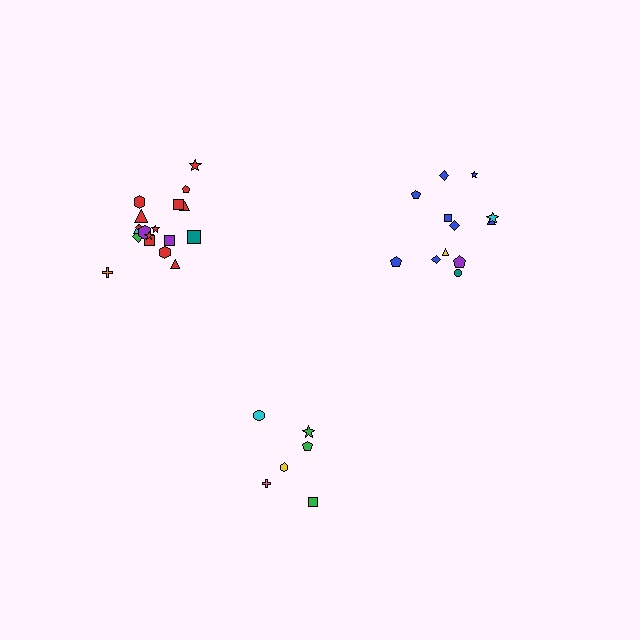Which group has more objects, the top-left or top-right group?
The top-left group.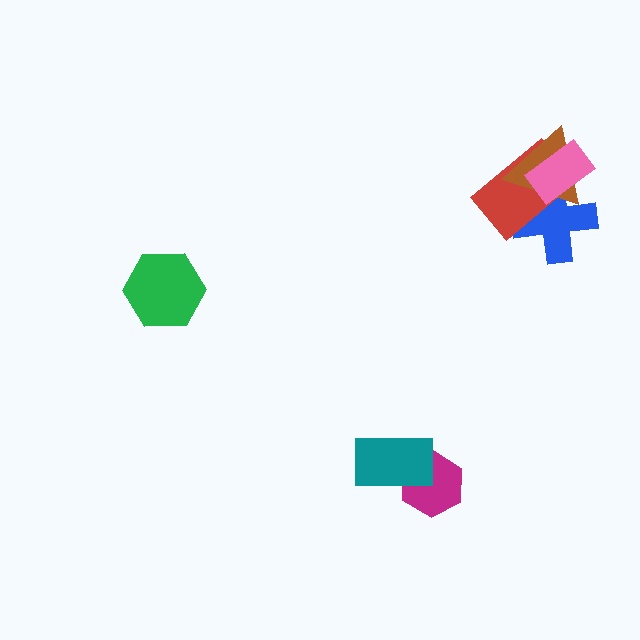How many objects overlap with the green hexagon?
0 objects overlap with the green hexagon.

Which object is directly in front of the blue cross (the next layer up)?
The red rectangle is directly in front of the blue cross.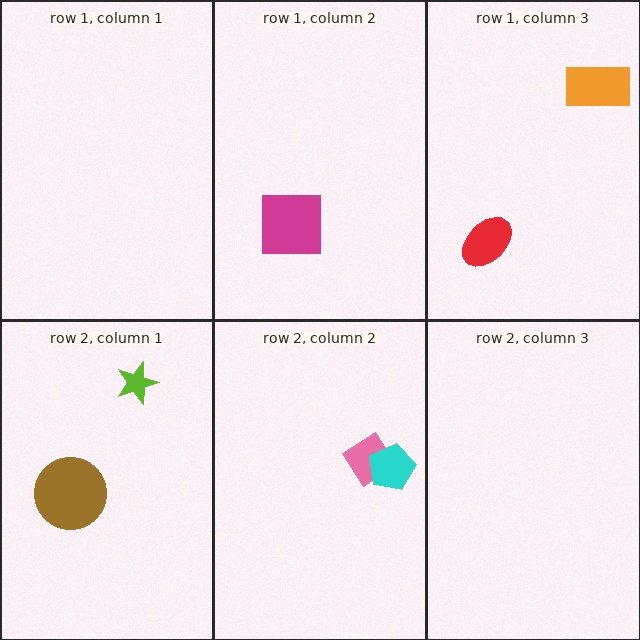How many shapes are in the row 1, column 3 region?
2.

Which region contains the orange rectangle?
The row 1, column 3 region.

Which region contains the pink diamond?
The row 2, column 2 region.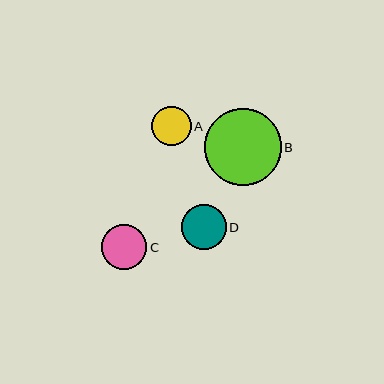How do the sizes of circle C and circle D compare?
Circle C and circle D are approximately the same size.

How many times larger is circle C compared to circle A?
Circle C is approximately 1.1 times the size of circle A.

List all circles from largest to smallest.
From largest to smallest: B, C, D, A.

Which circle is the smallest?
Circle A is the smallest with a size of approximately 40 pixels.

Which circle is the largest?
Circle B is the largest with a size of approximately 77 pixels.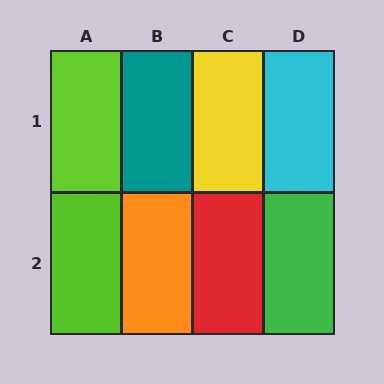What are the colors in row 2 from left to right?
Lime, orange, red, green.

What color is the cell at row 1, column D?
Cyan.